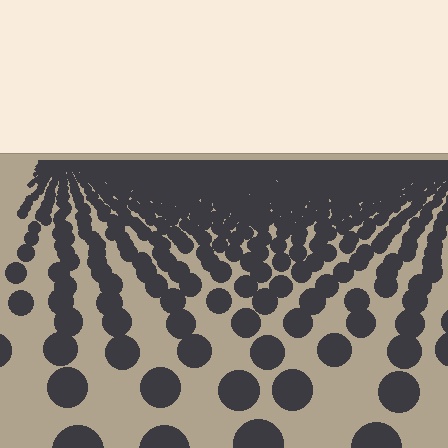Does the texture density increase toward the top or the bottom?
Density increases toward the top.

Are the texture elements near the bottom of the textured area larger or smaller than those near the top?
Larger. Near the bottom, elements are closer to the viewer and appear at a bigger on-screen size.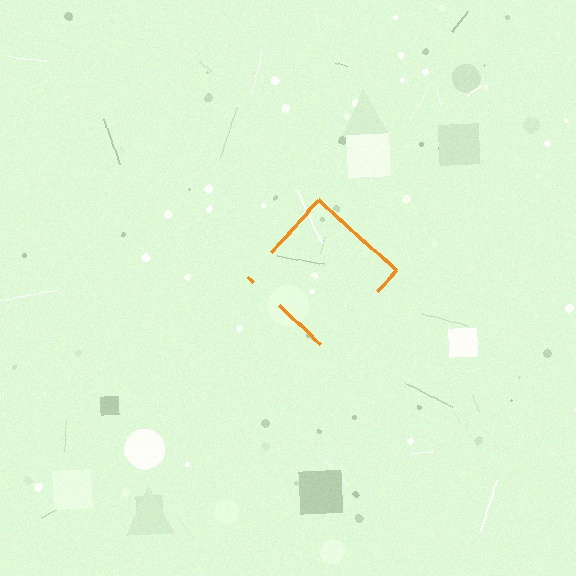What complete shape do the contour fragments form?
The contour fragments form a diamond.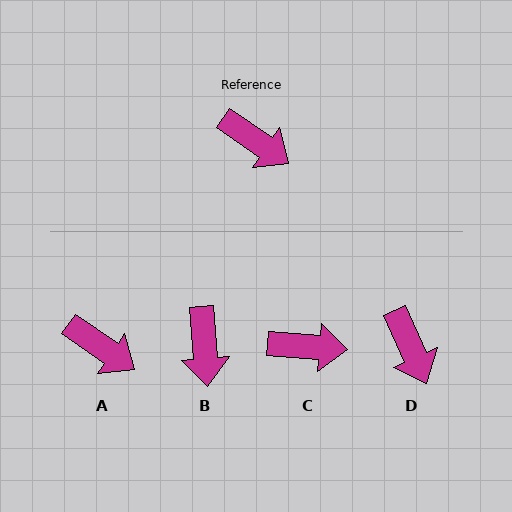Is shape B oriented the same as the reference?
No, it is off by about 51 degrees.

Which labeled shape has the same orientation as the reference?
A.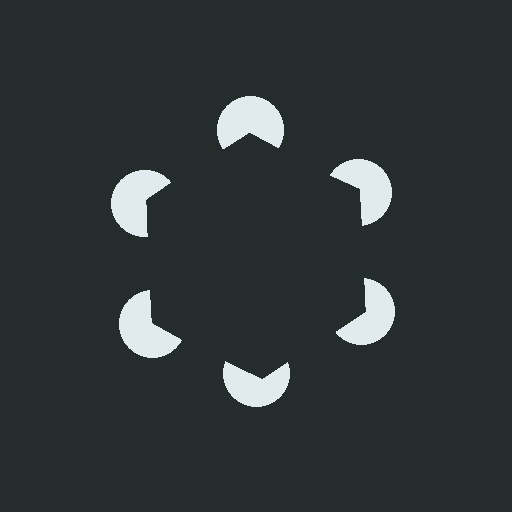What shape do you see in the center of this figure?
An illusory hexagon — its edges are inferred from the aligned wedge cuts in the pac-man discs, not physically drawn.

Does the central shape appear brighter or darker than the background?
It typically appears slightly darker than the background, even though no actual brightness change is drawn.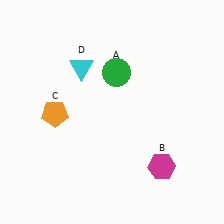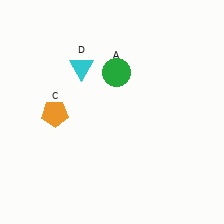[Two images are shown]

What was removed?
The magenta hexagon (B) was removed in Image 2.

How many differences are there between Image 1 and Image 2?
There is 1 difference between the two images.